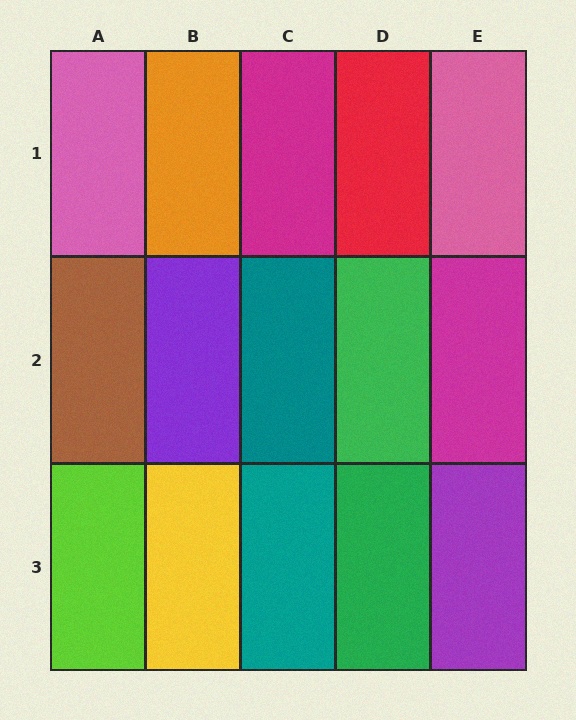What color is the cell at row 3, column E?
Purple.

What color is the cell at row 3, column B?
Yellow.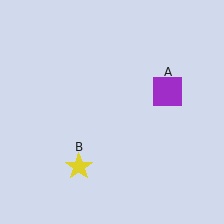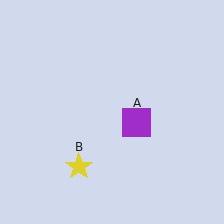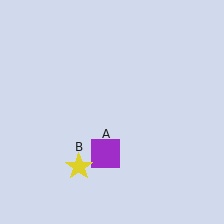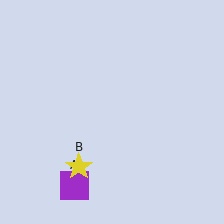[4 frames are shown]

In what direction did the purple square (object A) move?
The purple square (object A) moved down and to the left.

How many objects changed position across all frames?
1 object changed position: purple square (object A).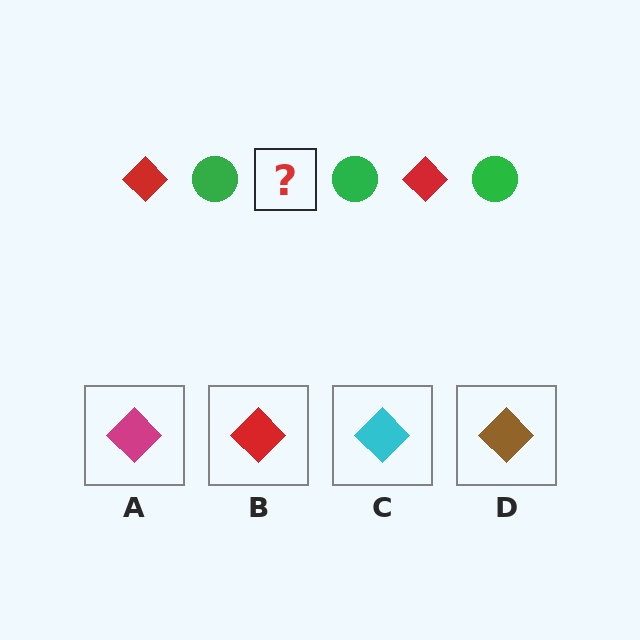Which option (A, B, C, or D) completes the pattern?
B.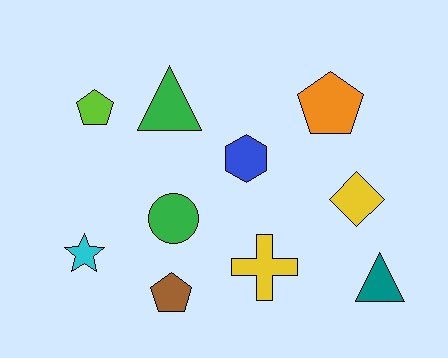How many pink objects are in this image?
There are no pink objects.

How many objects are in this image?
There are 10 objects.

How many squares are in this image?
There are no squares.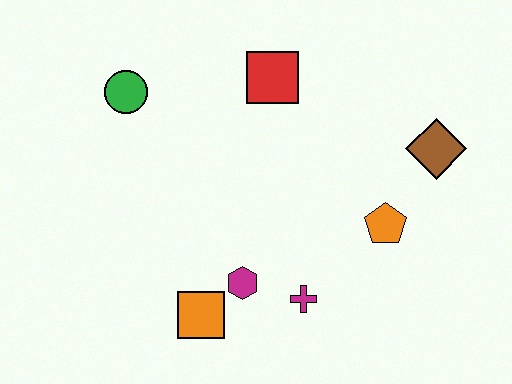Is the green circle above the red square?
No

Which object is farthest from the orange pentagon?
The green circle is farthest from the orange pentagon.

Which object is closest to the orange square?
The magenta hexagon is closest to the orange square.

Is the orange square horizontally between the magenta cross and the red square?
No